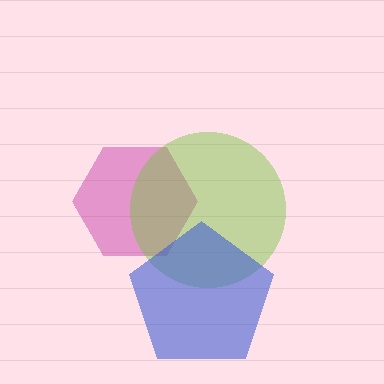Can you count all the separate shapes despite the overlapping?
Yes, there are 3 separate shapes.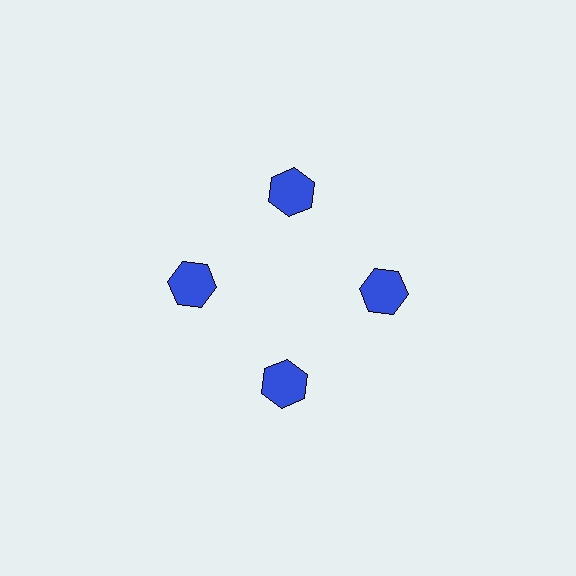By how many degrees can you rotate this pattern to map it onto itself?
The pattern maps onto itself every 90 degrees of rotation.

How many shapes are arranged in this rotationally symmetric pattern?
There are 4 shapes, arranged in 4 groups of 1.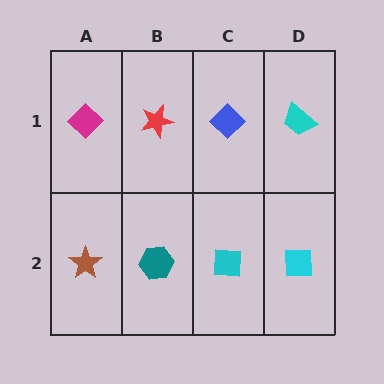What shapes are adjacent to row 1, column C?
A cyan square (row 2, column C), a red star (row 1, column B), a cyan trapezoid (row 1, column D).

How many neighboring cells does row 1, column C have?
3.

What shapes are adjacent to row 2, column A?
A magenta diamond (row 1, column A), a teal hexagon (row 2, column B).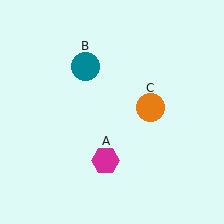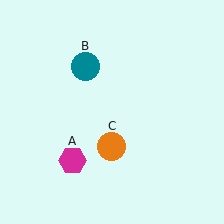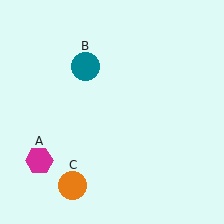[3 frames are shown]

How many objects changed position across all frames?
2 objects changed position: magenta hexagon (object A), orange circle (object C).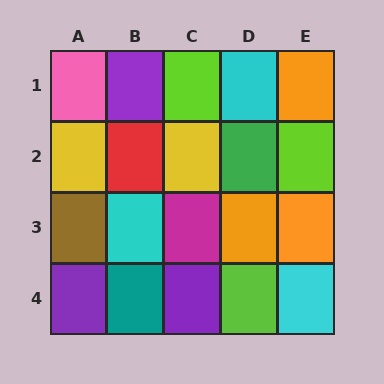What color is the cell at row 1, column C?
Lime.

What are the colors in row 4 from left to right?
Purple, teal, purple, lime, cyan.